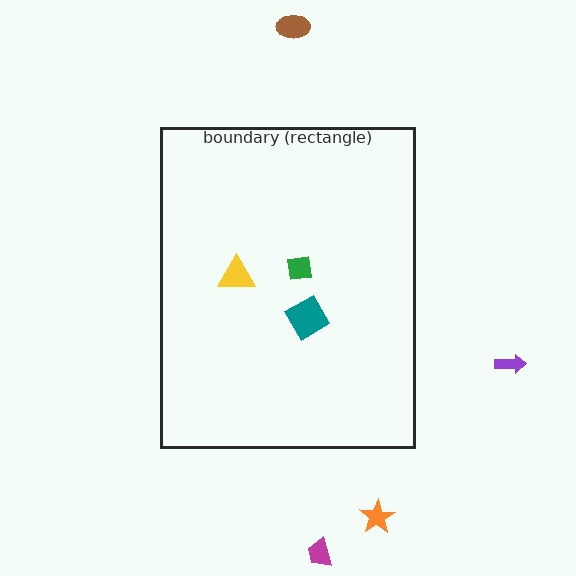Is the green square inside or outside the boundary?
Inside.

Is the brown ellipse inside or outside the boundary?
Outside.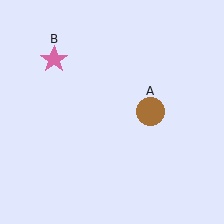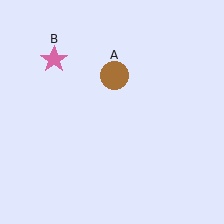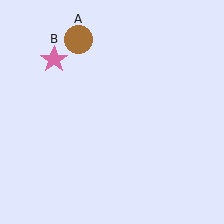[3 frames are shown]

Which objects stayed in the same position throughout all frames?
Pink star (object B) remained stationary.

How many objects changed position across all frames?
1 object changed position: brown circle (object A).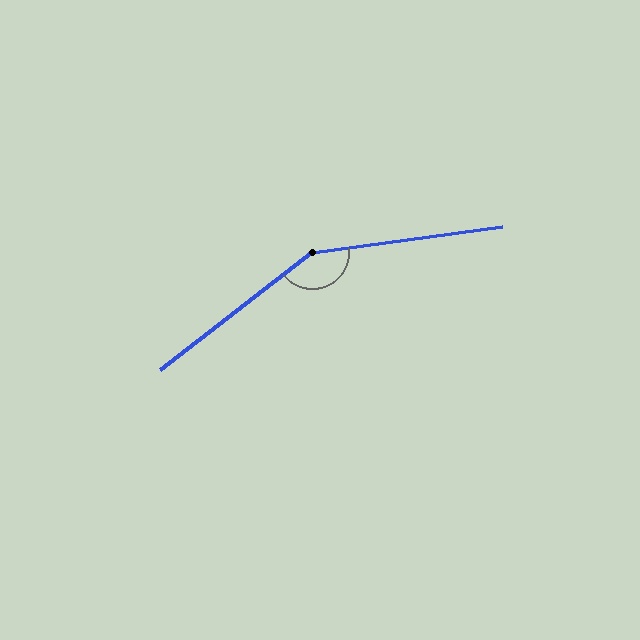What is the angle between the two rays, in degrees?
Approximately 150 degrees.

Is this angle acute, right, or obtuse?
It is obtuse.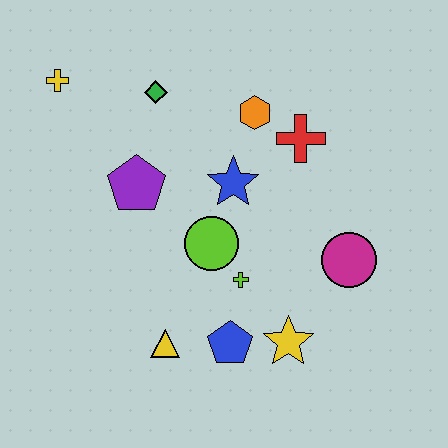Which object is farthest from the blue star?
The yellow cross is farthest from the blue star.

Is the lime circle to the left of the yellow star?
Yes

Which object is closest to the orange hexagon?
The red cross is closest to the orange hexagon.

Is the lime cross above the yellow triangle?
Yes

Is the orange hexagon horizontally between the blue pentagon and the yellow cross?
No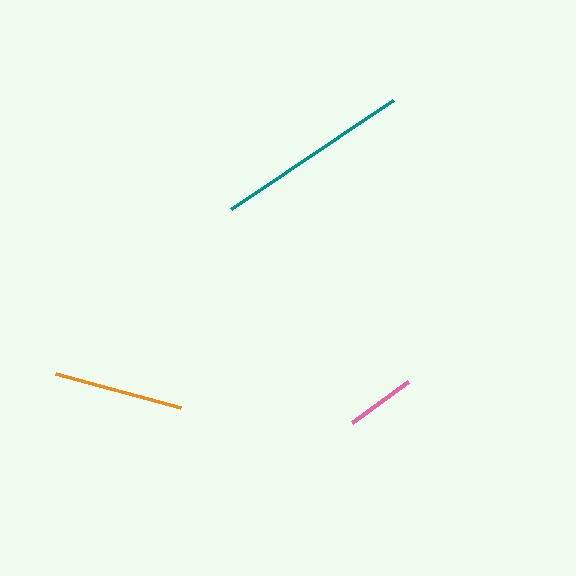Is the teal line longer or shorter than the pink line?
The teal line is longer than the pink line.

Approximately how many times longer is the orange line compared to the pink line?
The orange line is approximately 1.9 times the length of the pink line.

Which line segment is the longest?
The teal line is the longest at approximately 195 pixels.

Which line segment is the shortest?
The pink line is the shortest at approximately 69 pixels.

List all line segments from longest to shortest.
From longest to shortest: teal, orange, pink.